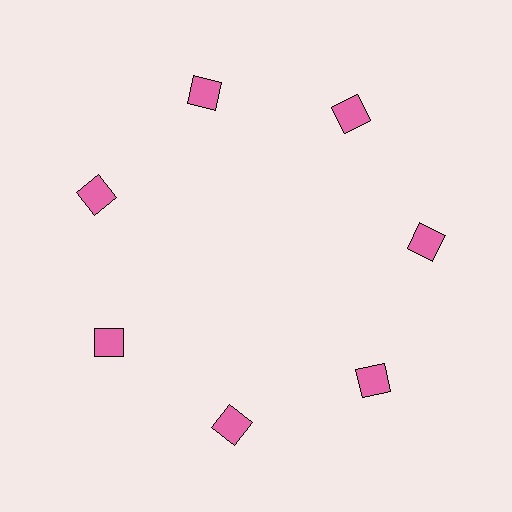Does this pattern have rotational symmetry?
Yes, this pattern has 7-fold rotational symmetry. It looks the same after rotating 51 degrees around the center.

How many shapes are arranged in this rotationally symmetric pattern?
There are 7 shapes, arranged in 7 groups of 1.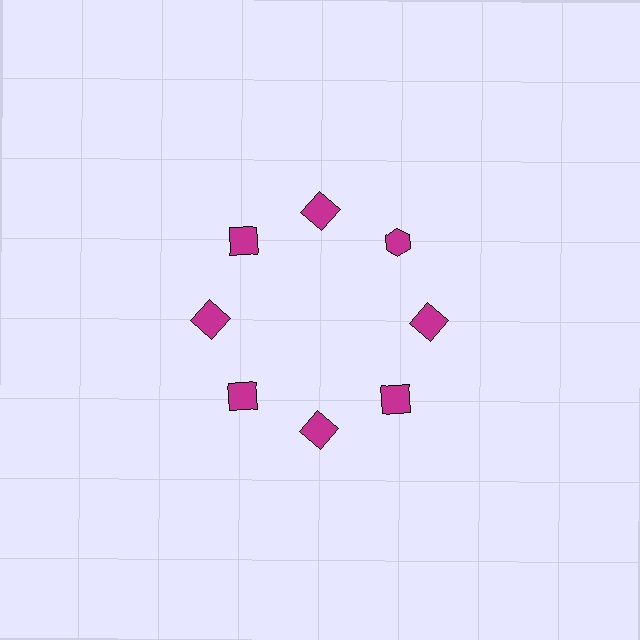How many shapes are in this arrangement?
There are 8 shapes arranged in a ring pattern.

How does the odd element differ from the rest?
It has a different shape: hexagon instead of square.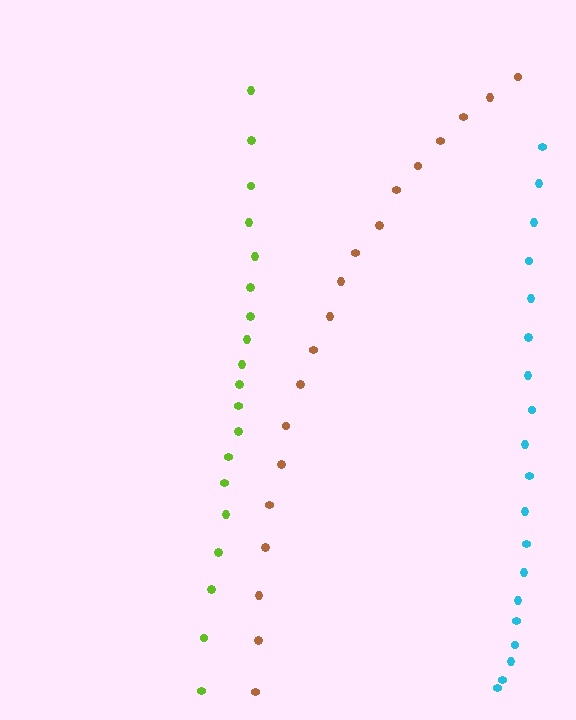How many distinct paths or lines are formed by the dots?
There are 3 distinct paths.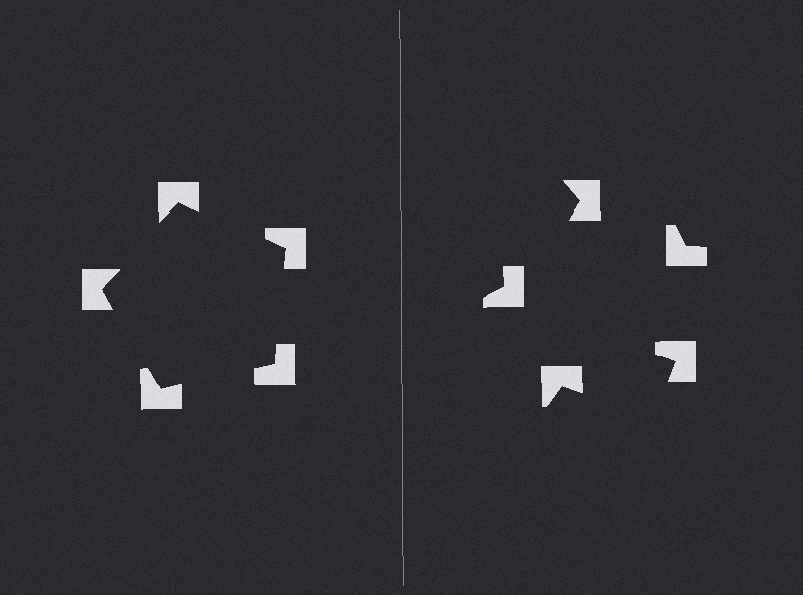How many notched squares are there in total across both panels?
10 — 5 on each side.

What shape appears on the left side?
An illusory pentagon.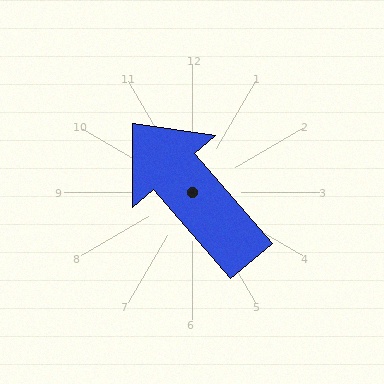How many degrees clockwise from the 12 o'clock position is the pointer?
Approximately 319 degrees.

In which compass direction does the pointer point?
Northwest.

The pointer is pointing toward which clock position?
Roughly 11 o'clock.